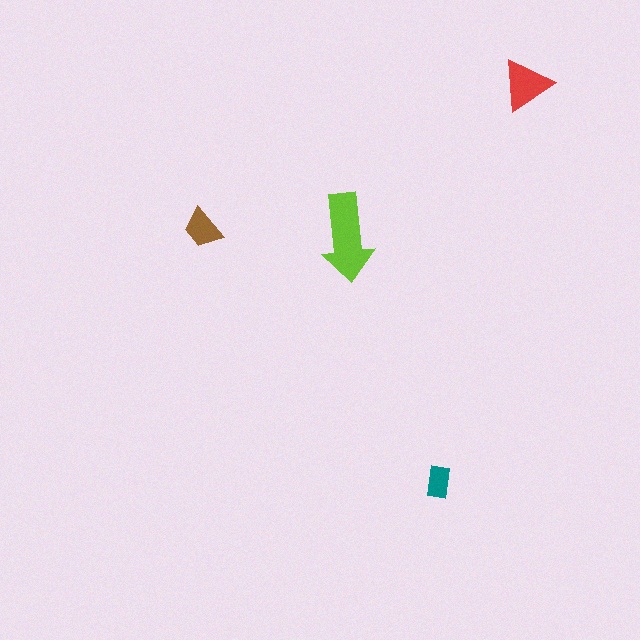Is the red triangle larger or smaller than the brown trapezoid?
Larger.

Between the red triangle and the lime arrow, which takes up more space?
The lime arrow.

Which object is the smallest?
The teal rectangle.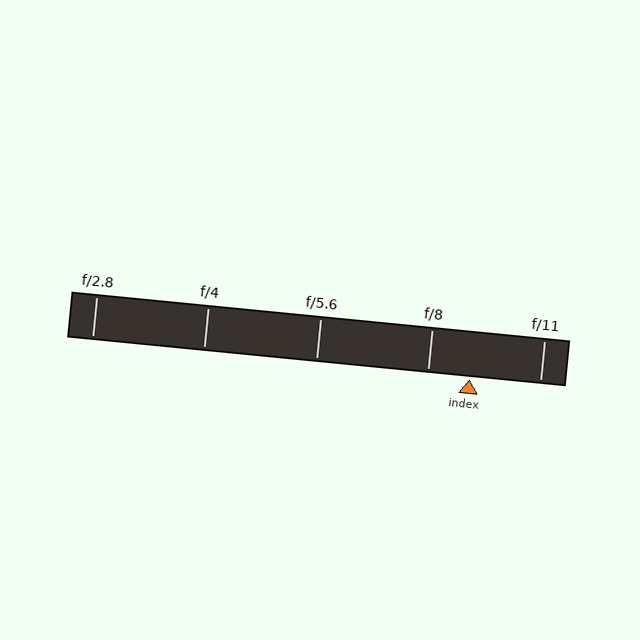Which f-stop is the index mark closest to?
The index mark is closest to f/8.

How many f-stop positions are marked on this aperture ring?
There are 5 f-stop positions marked.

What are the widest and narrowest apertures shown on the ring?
The widest aperture shown is f/2.8 and the narrowest is f/11.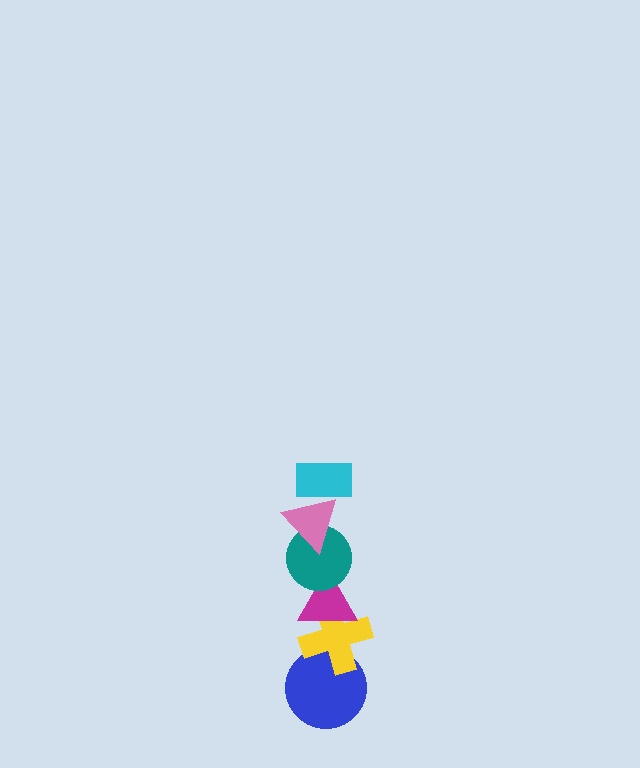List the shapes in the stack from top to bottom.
From top to bottom: the cyan rectangle, the pink triangle, the teal circle, the magenta triangle, the yellow cross, the blue circle.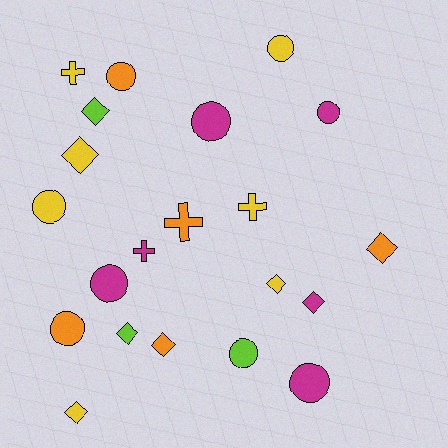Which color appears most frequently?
Yellow, with 7 objects.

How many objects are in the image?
There are 21 objects.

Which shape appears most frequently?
Circle, with 9 objects.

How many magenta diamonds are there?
There is 1 magenta diamond.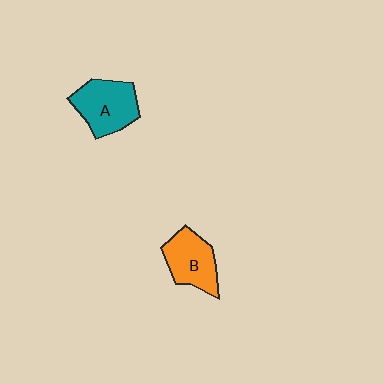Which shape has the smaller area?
Shape B (orange).